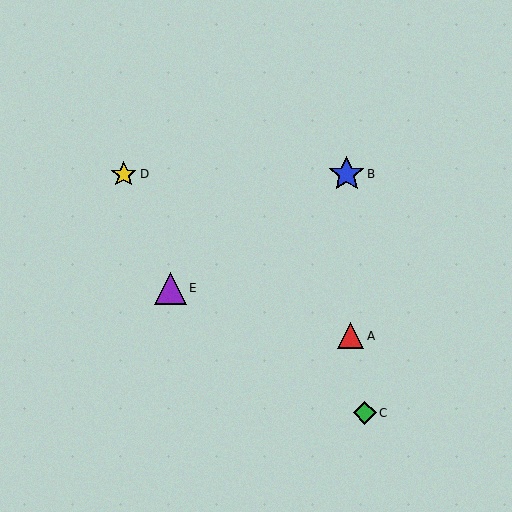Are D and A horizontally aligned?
No, D is at y≈174 and A is at y≈336.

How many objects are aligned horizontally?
2 objects (B, D) are aligned horizontally.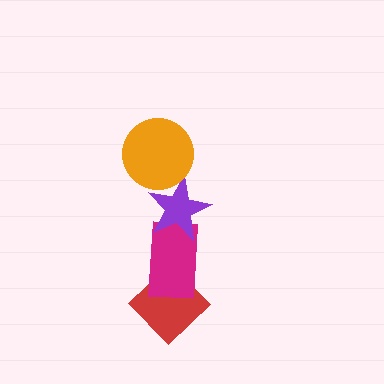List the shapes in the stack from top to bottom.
From top to bottom: the orange circle, the purple star, the magenta rectangle, the red diamond.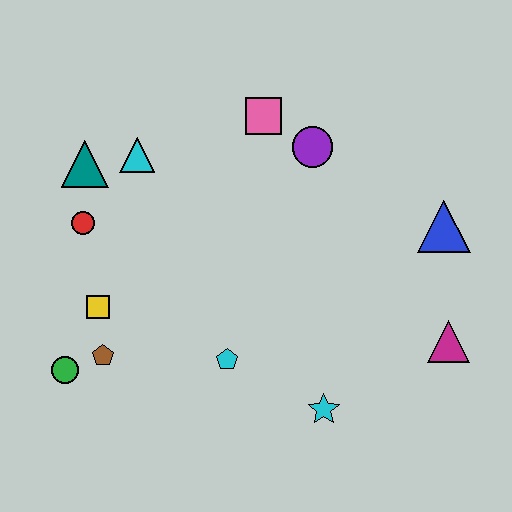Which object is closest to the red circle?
The teal triangle is closest to the red circle.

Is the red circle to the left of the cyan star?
Yes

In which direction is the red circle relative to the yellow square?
The red circle is above the yellow square.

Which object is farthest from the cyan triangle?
The magenta triangle is farthest from the cyan triangle.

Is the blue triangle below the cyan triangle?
Yes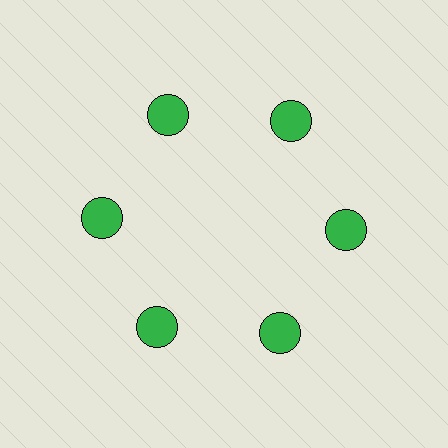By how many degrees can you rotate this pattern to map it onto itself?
The pattern maps onto itself every 60 degrees of rotation.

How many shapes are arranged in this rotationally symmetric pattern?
There are 6 shapes, arranged in 6 groups of 1.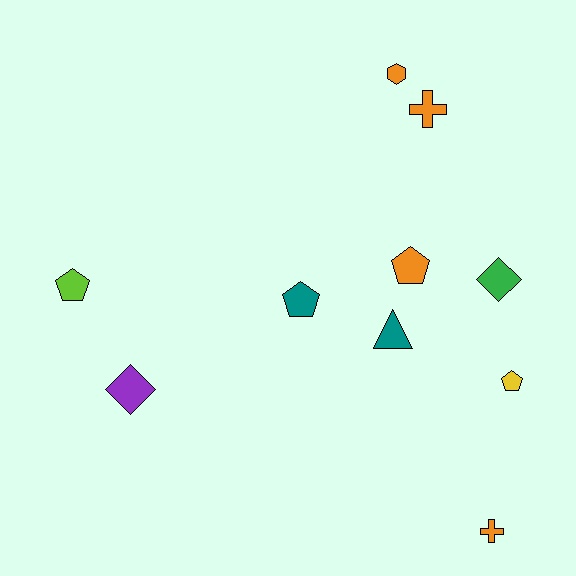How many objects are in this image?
There are 10 objects.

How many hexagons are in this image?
There is 1 hexagon.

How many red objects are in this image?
There are no red objects.